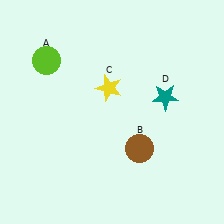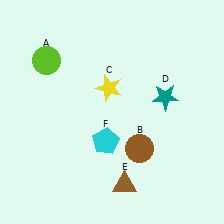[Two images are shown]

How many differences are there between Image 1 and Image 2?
There are 2 differences between the two images.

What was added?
A brown triangle (E), a cyan pentagon (F) were added in Image 2.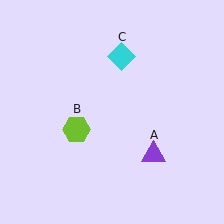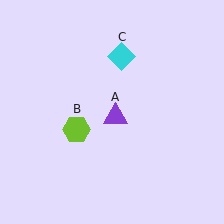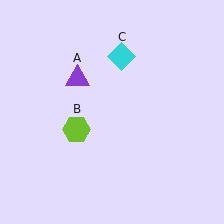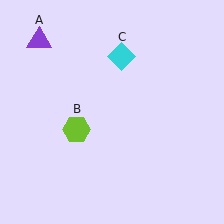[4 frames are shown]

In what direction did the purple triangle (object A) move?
The purple triangle (object A) moved up and to the left.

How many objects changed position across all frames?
1 object changed position: purple triangle (object A).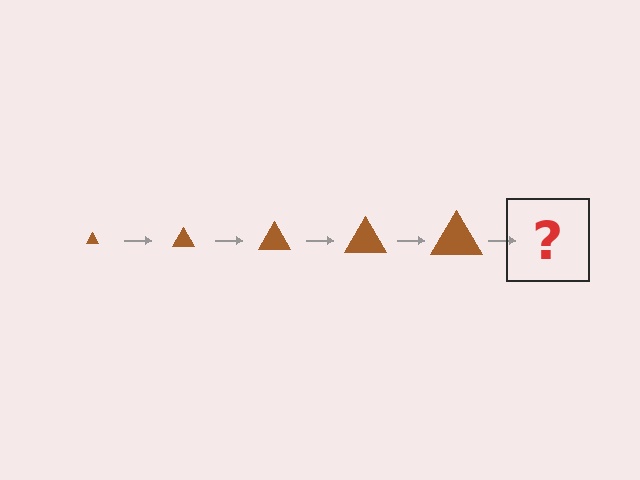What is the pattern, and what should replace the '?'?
The pattern is that the triangle gets progressively larger each step. The '?' should be a brown triangle, larger than the previous one.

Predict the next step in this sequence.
The next step is a brown triangle, larger than the previous one.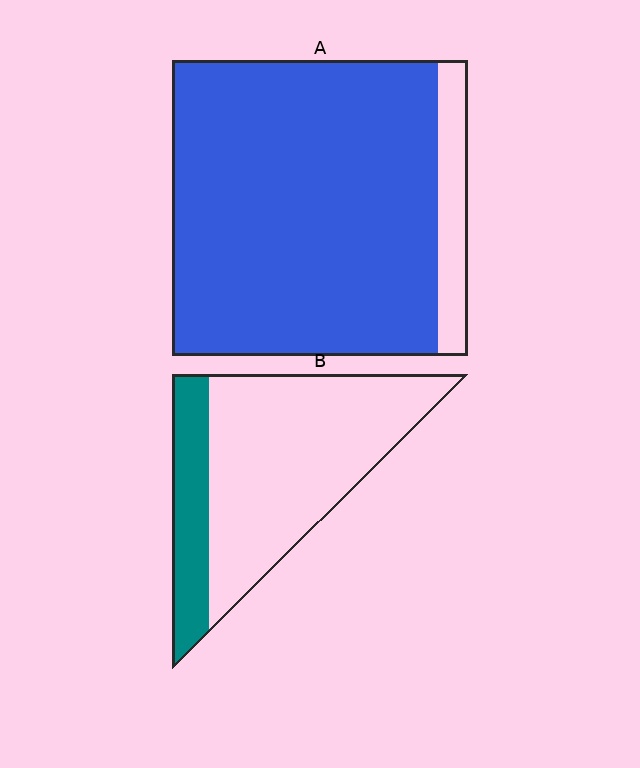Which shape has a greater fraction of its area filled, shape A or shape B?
Shape A.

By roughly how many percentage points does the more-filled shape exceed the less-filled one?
By roughly 65 percentage points (A over B).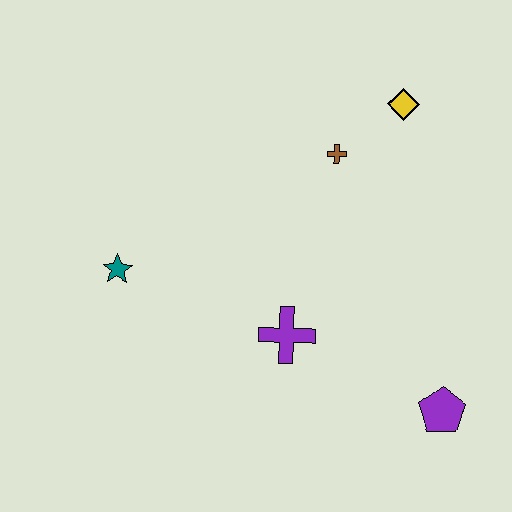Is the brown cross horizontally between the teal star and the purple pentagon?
Yes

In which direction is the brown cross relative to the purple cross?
The brown cross is above the purple cross.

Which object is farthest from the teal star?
The purple pentagon is farthest from the teal star.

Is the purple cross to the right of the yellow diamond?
No